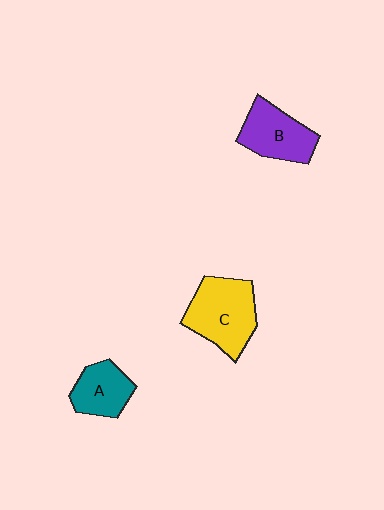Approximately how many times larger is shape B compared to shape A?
Approximately 1.3 times.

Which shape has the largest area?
Shape C (yellow).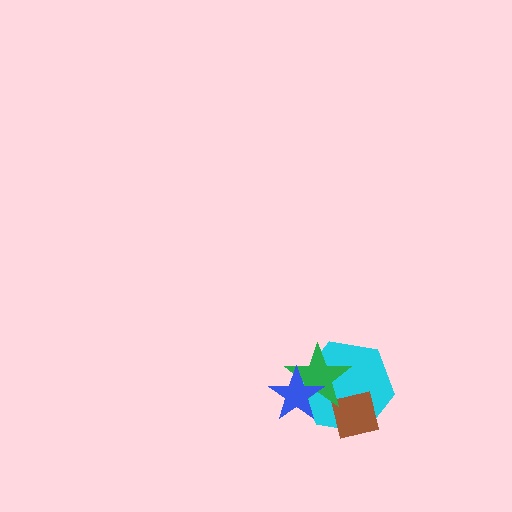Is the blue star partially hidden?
No, no other shape covers it.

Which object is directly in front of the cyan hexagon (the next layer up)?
The brown square is directly in front of the cyan hexagon.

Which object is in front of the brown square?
The green star is in front of the brown square.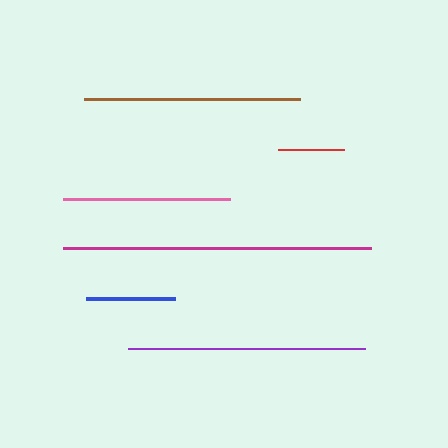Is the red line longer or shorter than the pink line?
The pink line is longer than the red line.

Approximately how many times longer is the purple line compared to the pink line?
The purple line is approximately 1.4 times the length of the pink line.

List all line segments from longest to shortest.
From longest to shortest: magenta, purple, brown, pink, blue, red.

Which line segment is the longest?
The magenta line is the longest at approximately 309 pixels.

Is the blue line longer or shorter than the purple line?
The purple line is longer than the blue line.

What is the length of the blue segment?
The blue segment is approximately 89 pixels long.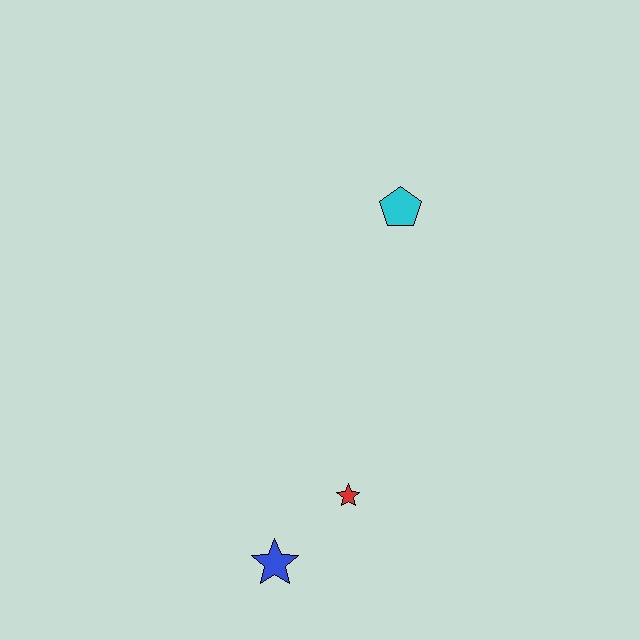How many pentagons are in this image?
There is 1 pentagon.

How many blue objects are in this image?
There is 1 blue object.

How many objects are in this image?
There are 3 objects.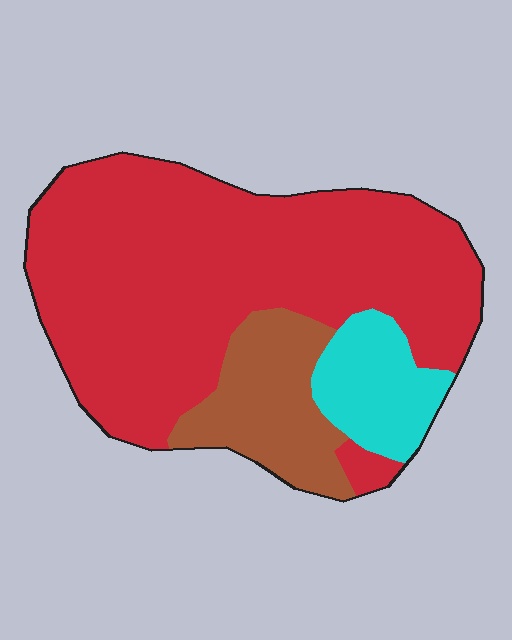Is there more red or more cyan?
Red.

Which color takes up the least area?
Cyan, at roughly 10%.